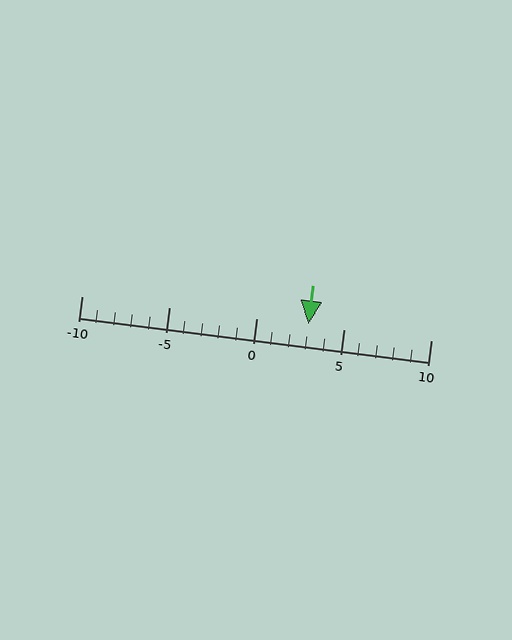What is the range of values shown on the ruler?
The ruler shows values from -10 to 10.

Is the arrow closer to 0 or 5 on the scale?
The arrow is closer to 5.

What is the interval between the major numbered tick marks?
The major tick marks are spaced 5 units apart.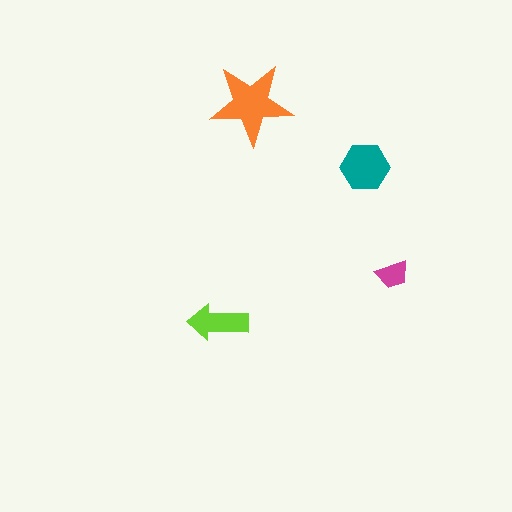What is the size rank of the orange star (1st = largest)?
1st.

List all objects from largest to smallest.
The orange star, the teal hexagon, the lime arrow, the magenta trapezoid.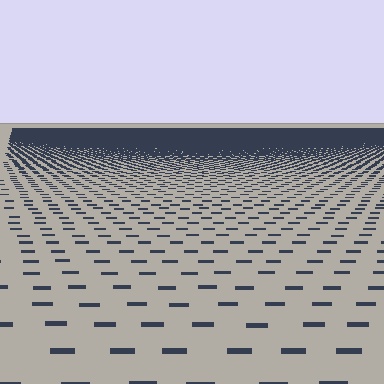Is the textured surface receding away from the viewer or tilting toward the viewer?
The surface is receding away from the viewer. Texture elements get smaller and denser toward the top.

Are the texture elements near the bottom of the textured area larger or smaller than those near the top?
Larger. Near the bottom, elements are closer to the viewer and appear at a bigger on-screen size.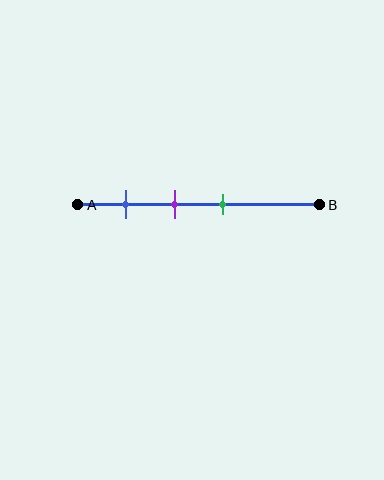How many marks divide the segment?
There are 3 marks dividing the segment.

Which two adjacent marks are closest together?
The purple and green marks are the closest adjacent pair.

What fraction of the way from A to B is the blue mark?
The blue mark is approximately 20% (0.2) of the way from A to B.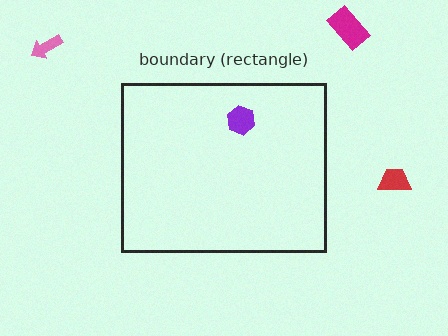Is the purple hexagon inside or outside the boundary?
Inside.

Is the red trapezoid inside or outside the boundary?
Outside.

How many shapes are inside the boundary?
1 inside, 3 outside.